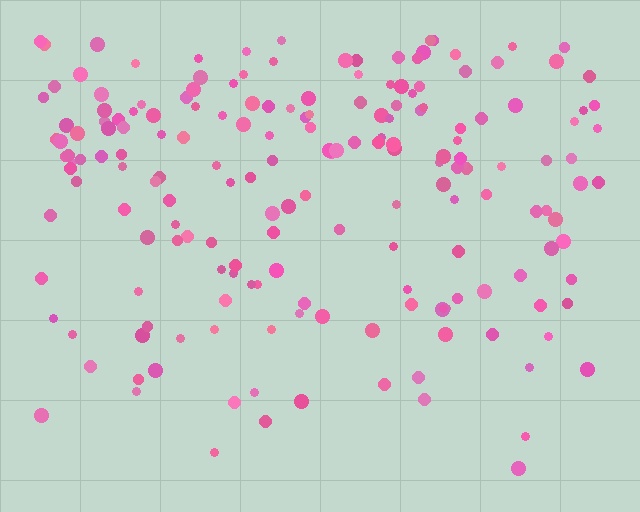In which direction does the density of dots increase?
From bottom to top, with the top side densest.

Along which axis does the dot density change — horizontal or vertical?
Vertical.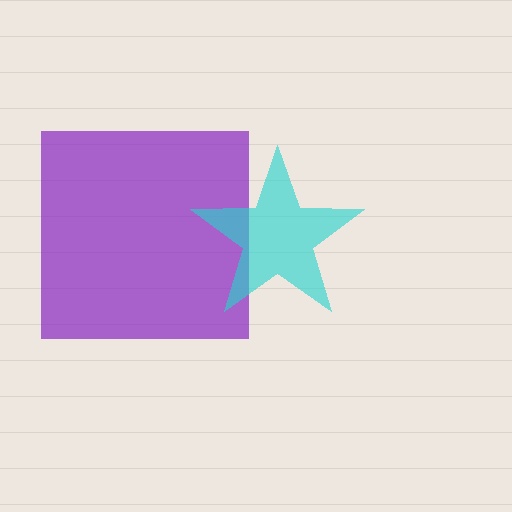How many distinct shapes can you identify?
There are 2 distinct shapes: a purple square, a cyan star.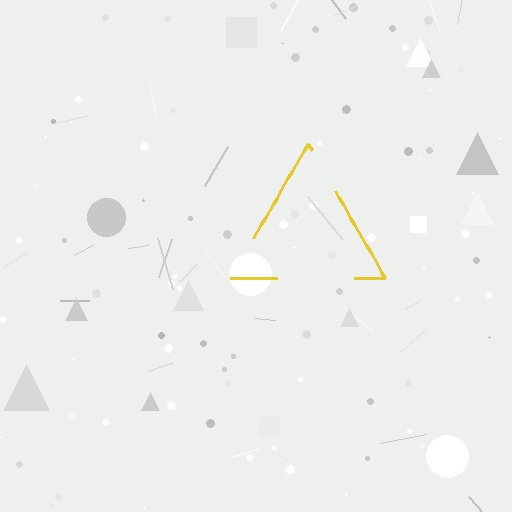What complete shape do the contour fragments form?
The contour fragments form a triangle.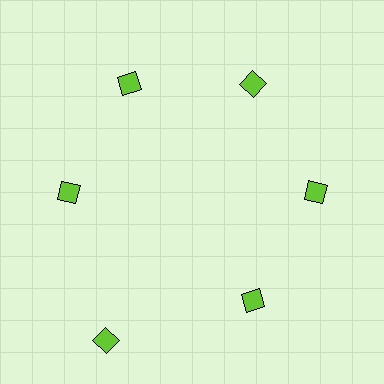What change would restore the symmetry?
The symmetry would be restored by moving it inward, back onto the ring so that all 6 diamonds sit at equal angles and equal distance from the center.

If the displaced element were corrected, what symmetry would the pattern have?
It would have 6-fold rotational symmetry — the pattern would map onto itself every 60 degrees.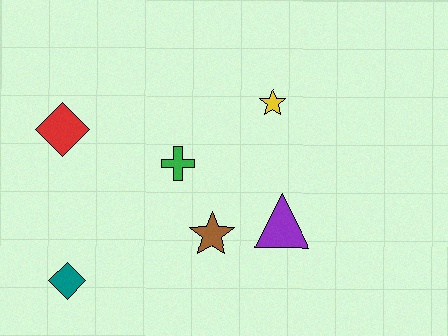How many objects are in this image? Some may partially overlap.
There are 6 objects.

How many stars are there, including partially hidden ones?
There are 2 stars.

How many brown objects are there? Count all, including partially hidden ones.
There is 1 brown object.